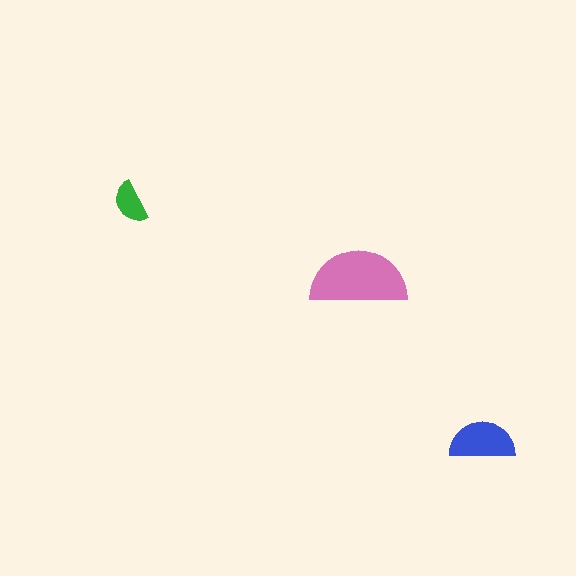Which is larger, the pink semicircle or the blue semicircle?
The pink one.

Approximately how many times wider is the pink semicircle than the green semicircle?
About 2.5 times wider.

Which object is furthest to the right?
The blue semicircle is rightmost.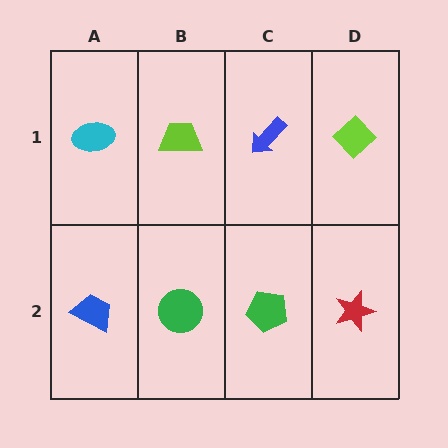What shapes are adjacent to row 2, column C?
A blue arrow (row 1, column C), a green circle (row 2, column B), a red star (row 2, column D).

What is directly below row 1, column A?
A blue trapezoid.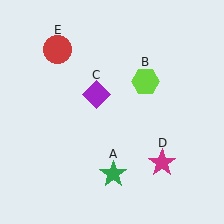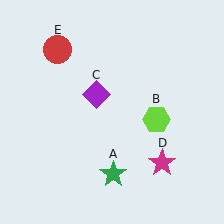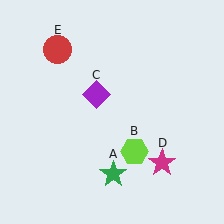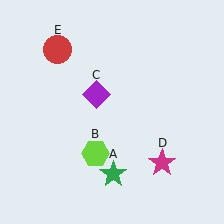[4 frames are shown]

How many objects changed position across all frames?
1 object changed position: lime hexagon (object B).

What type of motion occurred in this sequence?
The lime hexagon (object B) rotated clockwise around the center of the scene.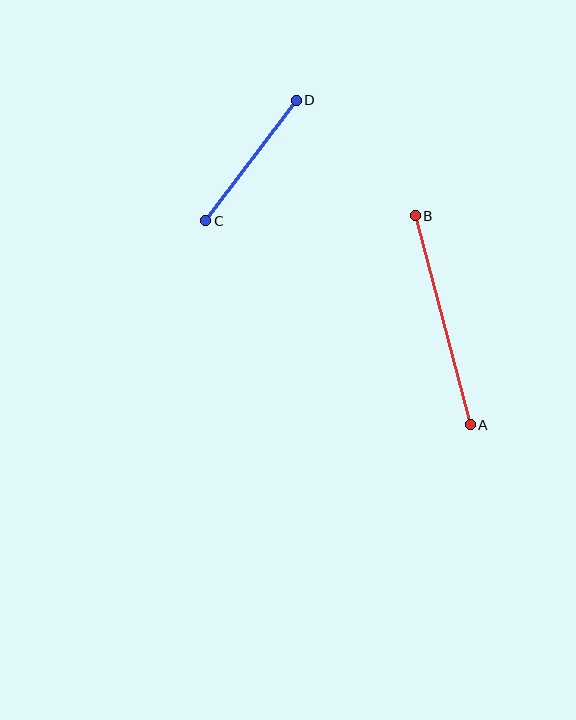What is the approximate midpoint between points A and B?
The midpoint is at approximately (443, 320) pixels.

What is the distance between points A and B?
The distance is approximately 216 pixels.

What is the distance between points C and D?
The distance is approximately 151 pixels.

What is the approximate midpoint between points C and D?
The midpoint is at approximately (251, 160) pixels.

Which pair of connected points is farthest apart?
Points A and B are farthest apart.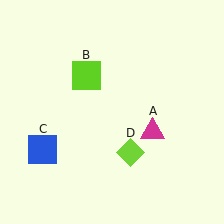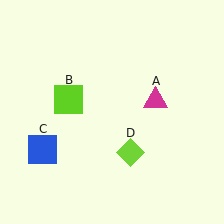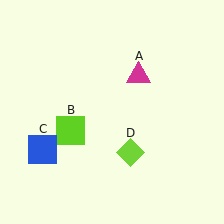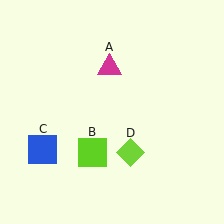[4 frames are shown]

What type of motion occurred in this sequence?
The magenta triangle (object A), lime square (object B) rotated counterclockwise around the center of the scene.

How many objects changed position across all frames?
2 objects changed position: magenta triangle (object A), lime square (object B).